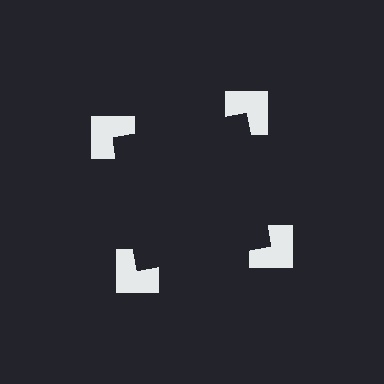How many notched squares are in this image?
There are 4 — one at each vertex of the illusory square.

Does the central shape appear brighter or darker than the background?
It typically appears slightly darker than the background, even though no actual brightness change is drawn.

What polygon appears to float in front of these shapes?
An illusory square — its edges are inferred from the aligned wedge cuts in the notched squares, not physically drawn.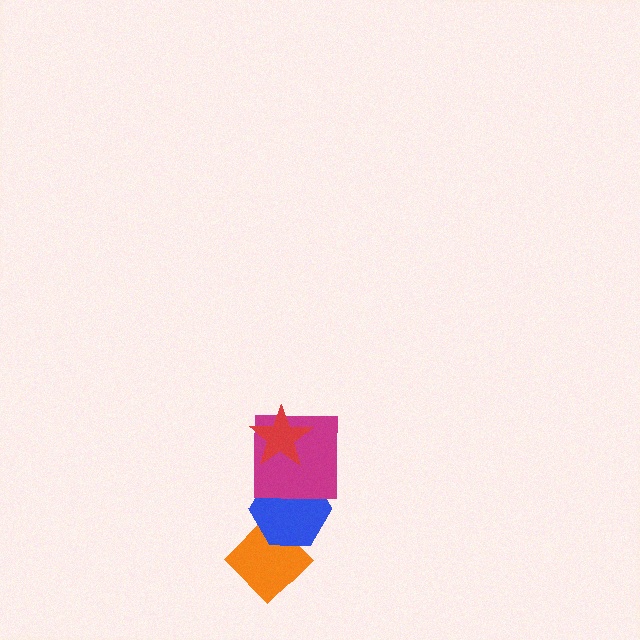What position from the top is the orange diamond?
The orange diamond is 4th from the top.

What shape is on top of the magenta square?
The red star is on top of the magenta square.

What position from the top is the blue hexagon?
The blue hexagon is 3rd from the top.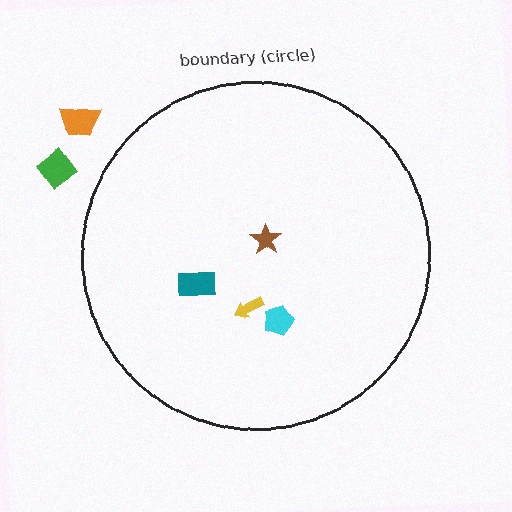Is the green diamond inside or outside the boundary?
Outside.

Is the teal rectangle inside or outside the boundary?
Inside.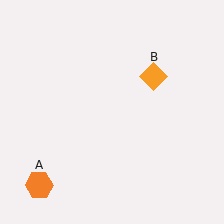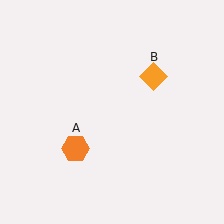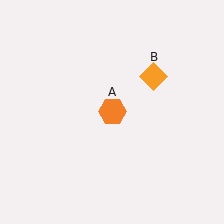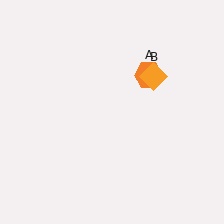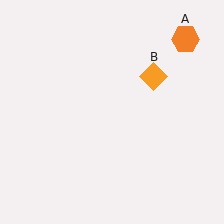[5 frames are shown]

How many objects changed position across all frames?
1 object changed position: orange hexagon (object A).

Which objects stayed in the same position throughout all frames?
Orange diamond (object B) remained stationary.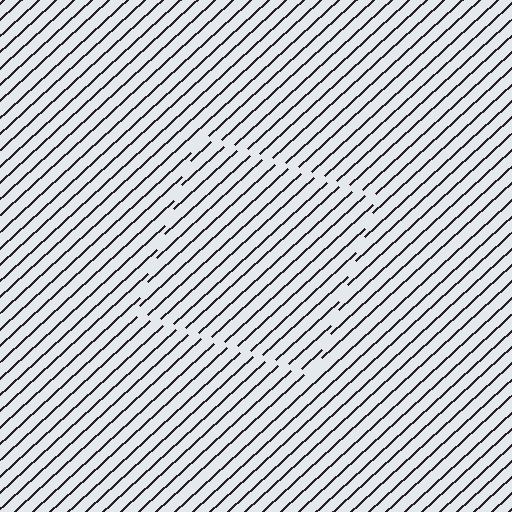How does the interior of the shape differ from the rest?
The interior of the shape contains the same grating, shifted by half a period — the contour is defined by the phase discontinuity where line-ends from the inner and outer gratings abut.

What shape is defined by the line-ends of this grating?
An illusory square. The interior of the shape contains the same grating, shifted by half a period — the contour is defined by the phase discontinuity where line-ends from the inner and outer gratings abut.